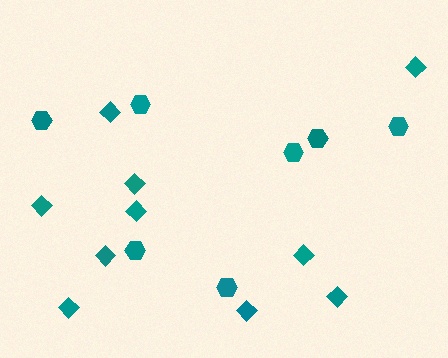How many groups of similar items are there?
There are 2 groups: one group of diamonds (10) and one group of hexagons (7).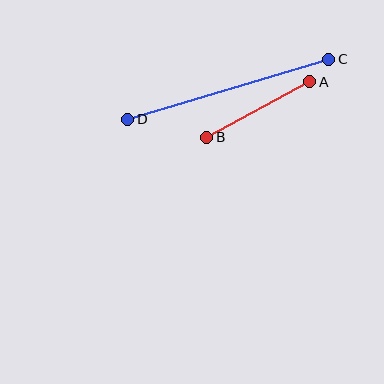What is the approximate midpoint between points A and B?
The midpoint is at approximately (258, 109) pixels.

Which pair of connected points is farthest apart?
Points C and D are farthest apart.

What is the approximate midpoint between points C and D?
The midpoint is at approximately (228, 89) pixels.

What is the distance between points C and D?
The distance is approximately 210 pixels.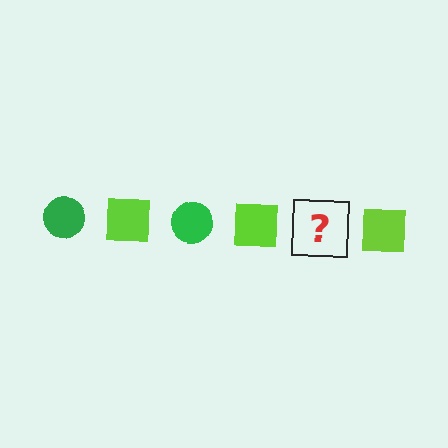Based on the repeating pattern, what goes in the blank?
The blank should be a green circle.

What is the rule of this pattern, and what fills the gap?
The rule is that the pattern alternates between green circle and lime square. The gap should be filled with a green circle.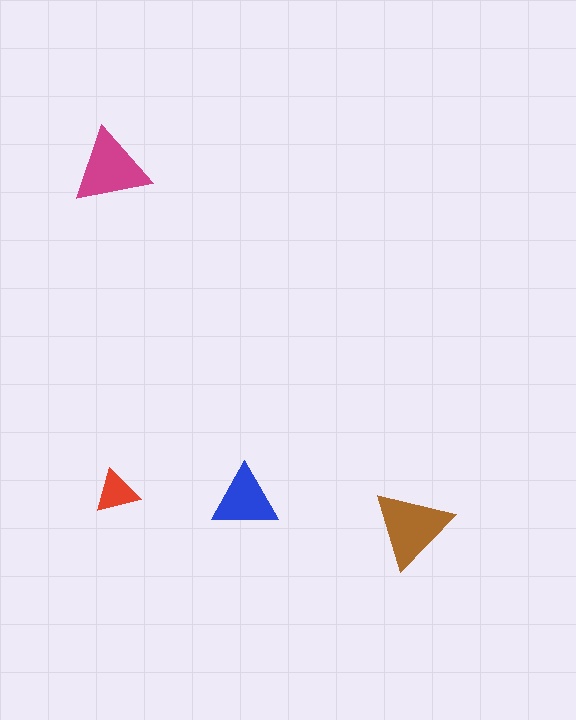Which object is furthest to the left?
The magenta triangle is leftmost.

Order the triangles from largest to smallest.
the brown one, the magenta one, the blue one, the red one.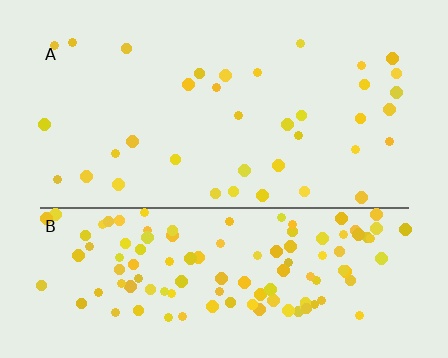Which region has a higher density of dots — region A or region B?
B (the bottom).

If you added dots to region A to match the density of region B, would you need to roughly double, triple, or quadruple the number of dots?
Approximately triple.